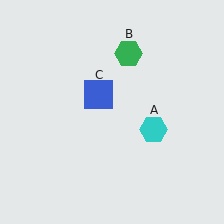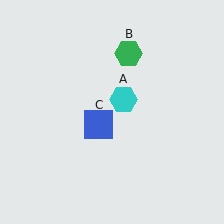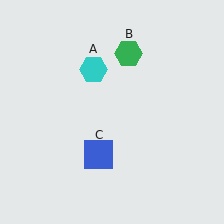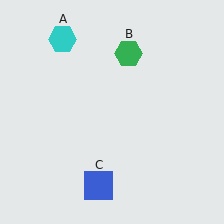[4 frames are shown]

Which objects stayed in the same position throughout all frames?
Green hexagon (object B) remained stationary.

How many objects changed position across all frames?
2 objects changed position: cyan hexagon (object A), blue square (object C).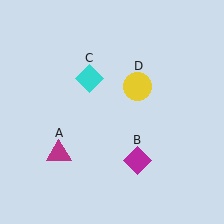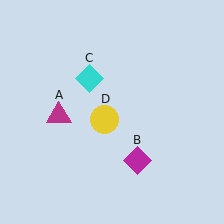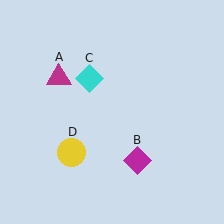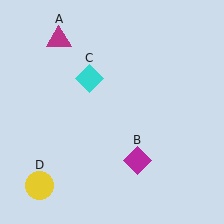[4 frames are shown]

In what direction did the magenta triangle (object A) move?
The magenta triangle (object A) moved up.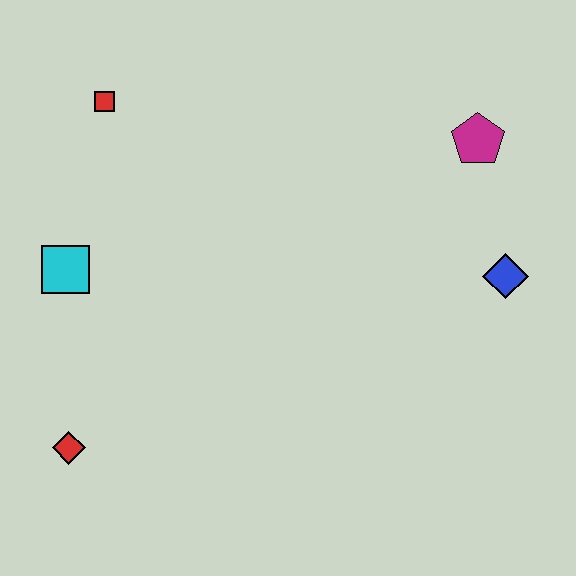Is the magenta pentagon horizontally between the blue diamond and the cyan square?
Yes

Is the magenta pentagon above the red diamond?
Yes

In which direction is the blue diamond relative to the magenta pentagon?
The blue diamond is below the magenta pentagon.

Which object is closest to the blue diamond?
The magenta pentagon is closest to the blue diamond.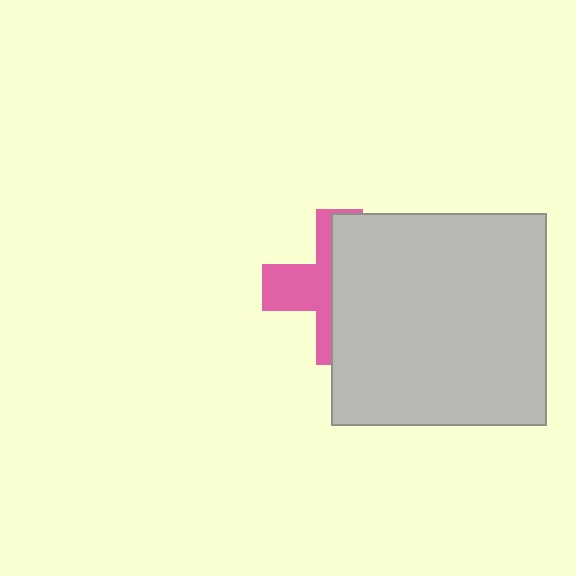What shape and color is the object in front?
The object in front is a light gray rectangle.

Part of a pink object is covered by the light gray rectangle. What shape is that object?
It is a cross.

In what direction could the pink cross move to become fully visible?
The pink cross could move left. That would shift it out from behind the light gray rectangle entirely.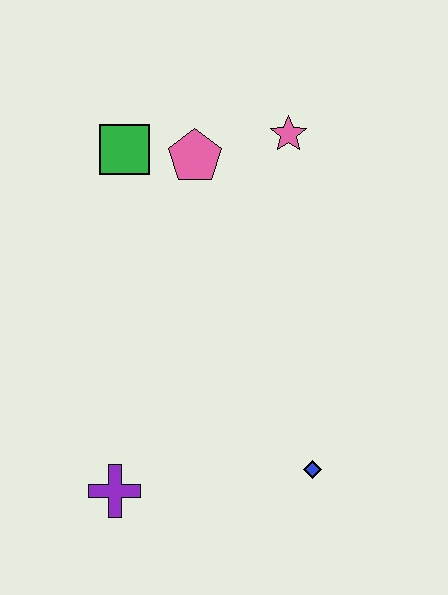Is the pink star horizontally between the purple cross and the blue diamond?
Yes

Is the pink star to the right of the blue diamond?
No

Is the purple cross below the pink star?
Yes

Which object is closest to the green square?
The pink pentagon is closest to the green square.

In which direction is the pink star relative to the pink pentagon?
The pink star is to the right of the pink pentagon.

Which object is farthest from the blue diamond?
The green square is farthest from the blue diamond.